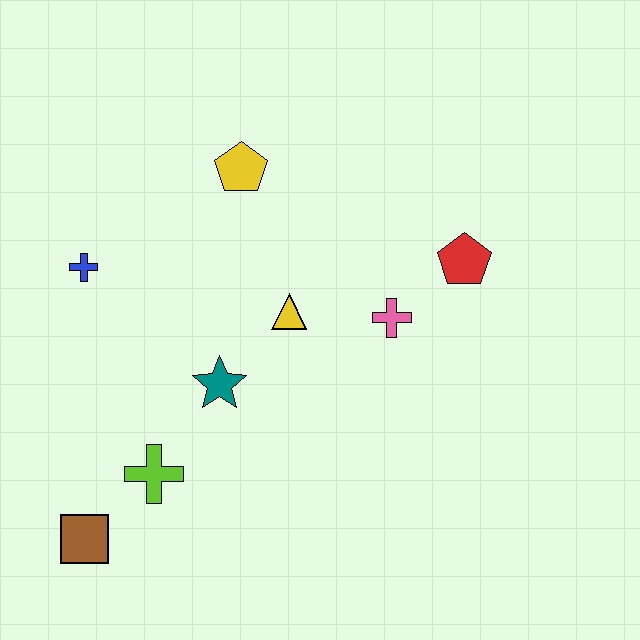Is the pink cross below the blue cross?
Yes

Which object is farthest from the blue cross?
The red pentagon is farthest from the blue cross.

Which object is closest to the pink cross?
The red pentagon is closest to the pink cross.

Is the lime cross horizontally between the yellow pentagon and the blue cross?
Yes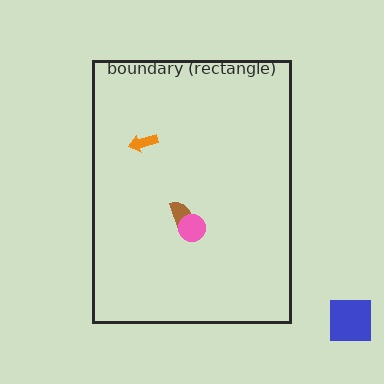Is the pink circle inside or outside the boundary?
Inside.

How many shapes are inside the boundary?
3 inside, 1 outside.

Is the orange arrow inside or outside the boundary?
Inside.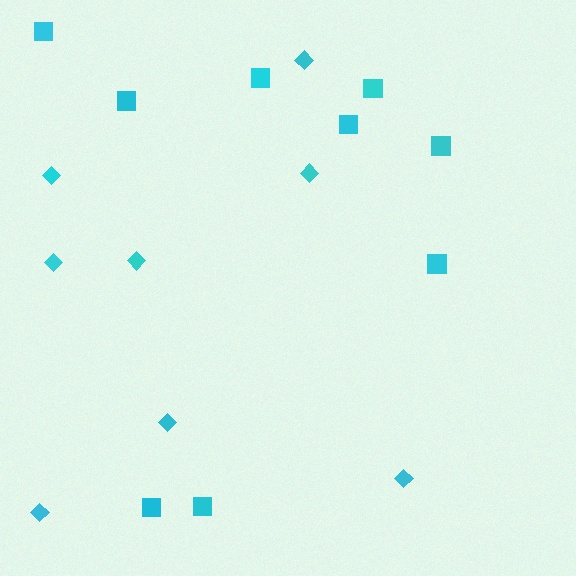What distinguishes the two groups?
There are 2 groups: one group of diamonds (8) and one group of squares (9).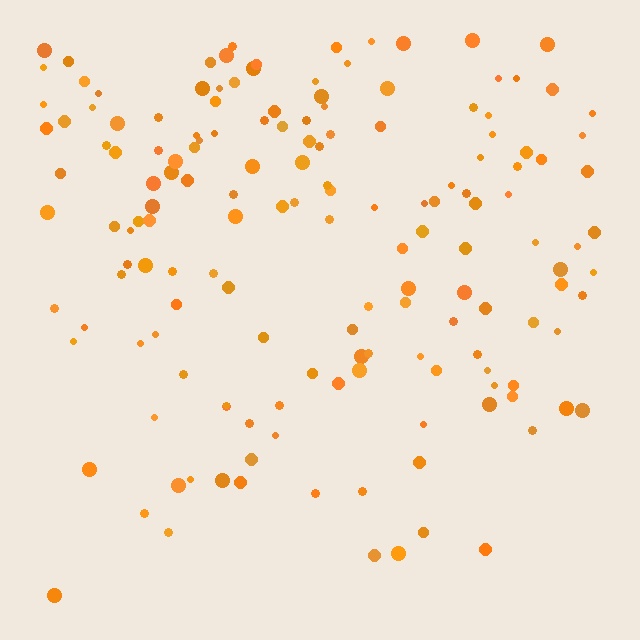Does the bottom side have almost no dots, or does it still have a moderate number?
Still a moderate number, just noticeably fewer than the top.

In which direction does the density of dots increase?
From bottom to top, with the top side densest.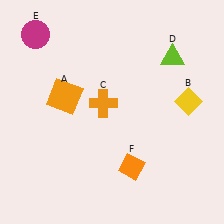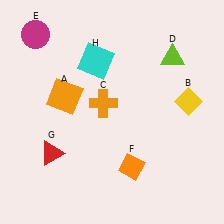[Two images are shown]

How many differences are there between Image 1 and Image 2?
There are 2 differences between the two images.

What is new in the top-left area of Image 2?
A cyan square (H) was added in the top-left area of Image 2.